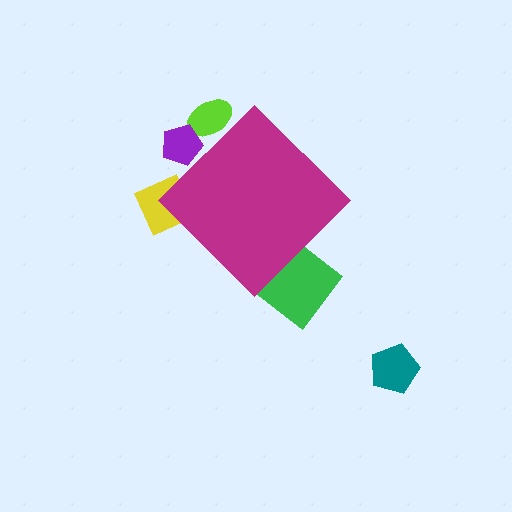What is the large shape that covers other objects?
A magenta diamond.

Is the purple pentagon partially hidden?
Yes, the purple pentagon is partially hidden behind the magenta diamond.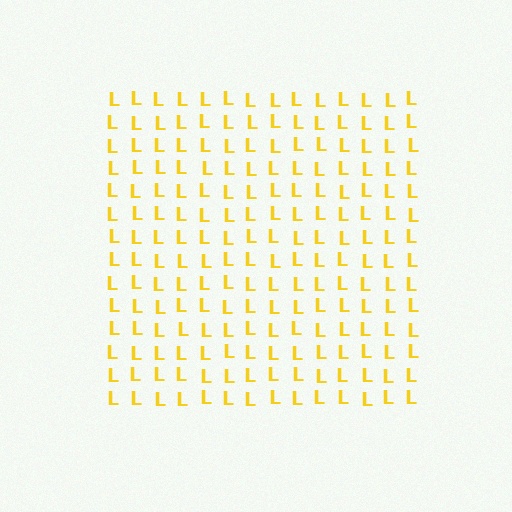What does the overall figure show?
The overall figure shows a square.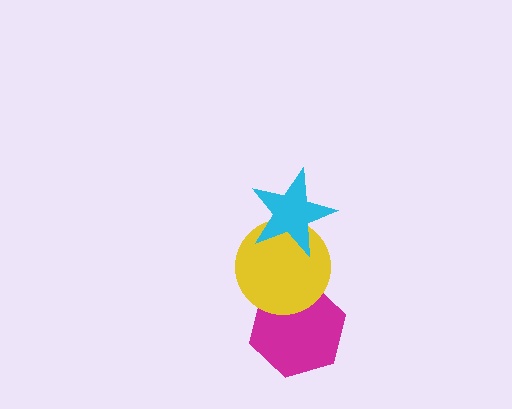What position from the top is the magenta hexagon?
The magenta hexagon is 3rd from the top.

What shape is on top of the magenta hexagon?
The yellow circle is on top of the magenta hexagon.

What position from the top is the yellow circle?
The yellow circle is 2nd from the top.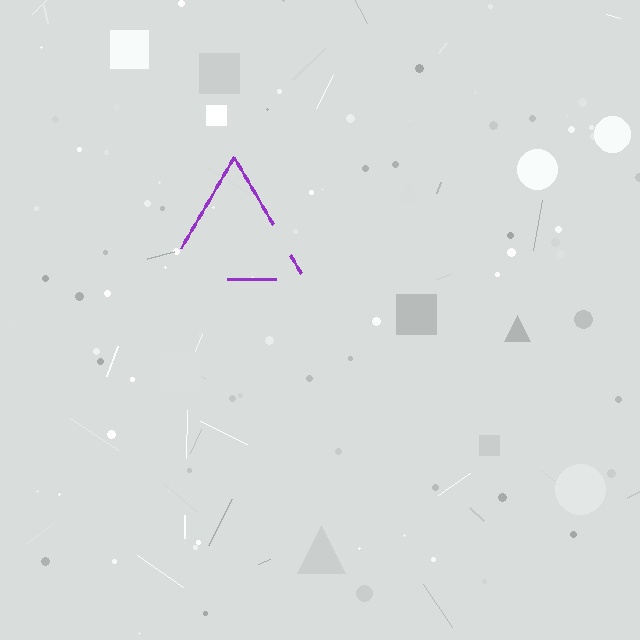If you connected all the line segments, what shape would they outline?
They would outline a triangle.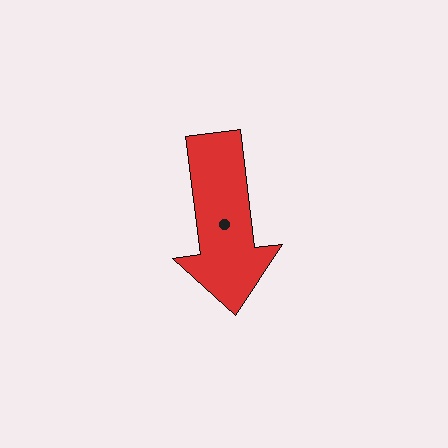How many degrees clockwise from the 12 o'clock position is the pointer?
Approximately 173 degrees.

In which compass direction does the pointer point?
South.